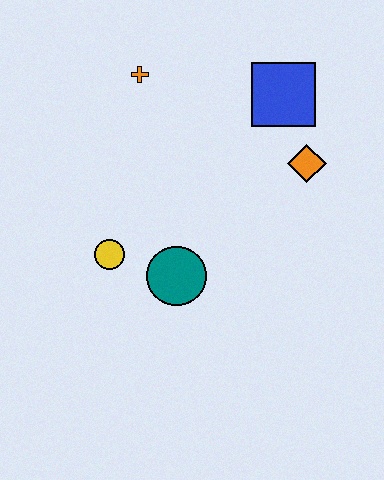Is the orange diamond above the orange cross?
No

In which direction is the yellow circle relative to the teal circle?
The yellow circle is to the left of the teal circle.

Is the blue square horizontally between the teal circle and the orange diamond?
Yes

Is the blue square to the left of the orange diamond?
Yes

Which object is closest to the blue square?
The orange diamond is closest to the blue square.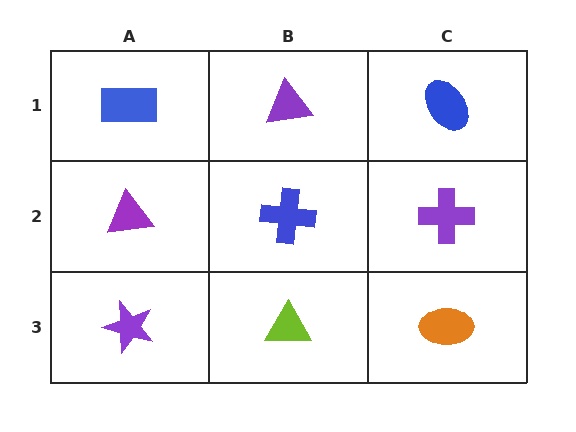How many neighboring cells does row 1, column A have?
2.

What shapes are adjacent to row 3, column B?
A blue cross (row 2, column B), a purple star (row 3, column A), an orange ellipse (row 3, column C).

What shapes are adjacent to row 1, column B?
A blue cross (row 2, column B), a blue rectangle (row 1, column A), a blue ellipse (row 1, column C).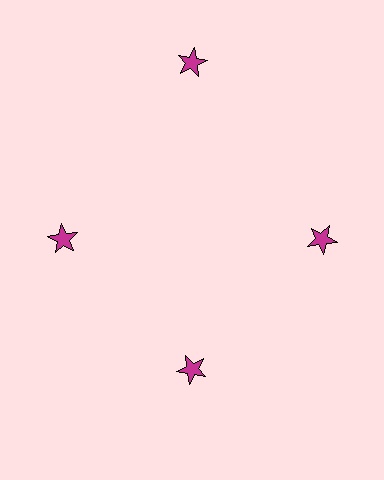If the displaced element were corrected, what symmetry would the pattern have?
It would have 4-fold rotational symmetry — the pattern would map onto itself every 90 degrees.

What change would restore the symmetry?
The symmetry would be restored by moving it inward, back onto the ring so that all 4 stars sit at equal angles and equal distance from the center.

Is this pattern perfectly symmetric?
No. The 4 magenta stars are arranged in a ring, but one element near the 12 o'clock position is pushed outward from the center, breaking the 4-fold rotational symmetry.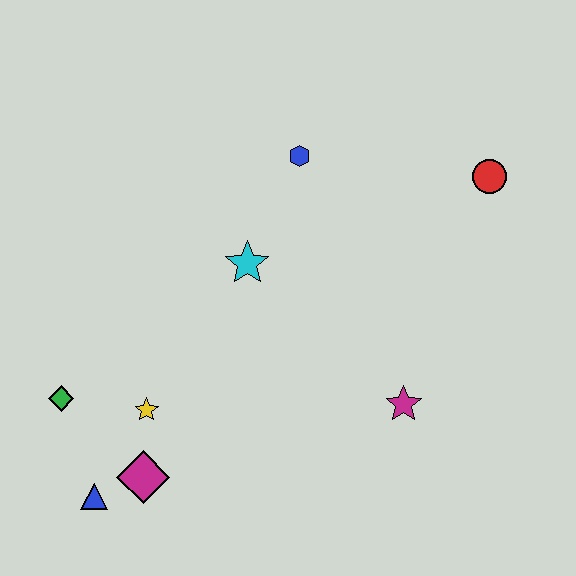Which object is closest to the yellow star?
The magenta diamond is closest to the yellow star.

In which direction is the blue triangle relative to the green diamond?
The blue triangle is below the green diamond.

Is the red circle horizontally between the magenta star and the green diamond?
No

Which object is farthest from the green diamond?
The red circle is farthest from the green diamond.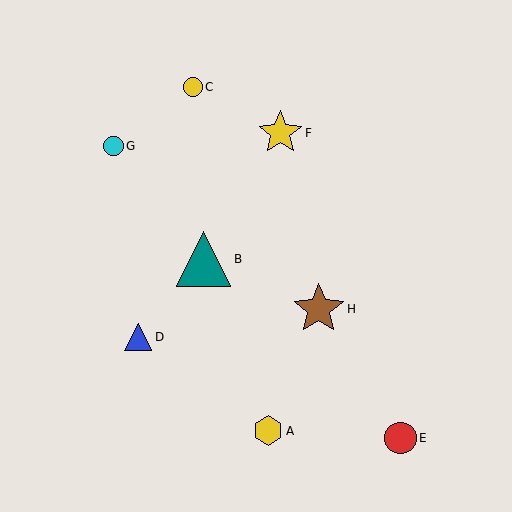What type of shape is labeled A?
Shape A is a yellow hexagon.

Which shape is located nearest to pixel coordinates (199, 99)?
The yellow circle (labeled C) at (193, 87) is nearest to that location.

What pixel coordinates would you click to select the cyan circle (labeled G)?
Click at (114, 146) to select the cyan circle G.